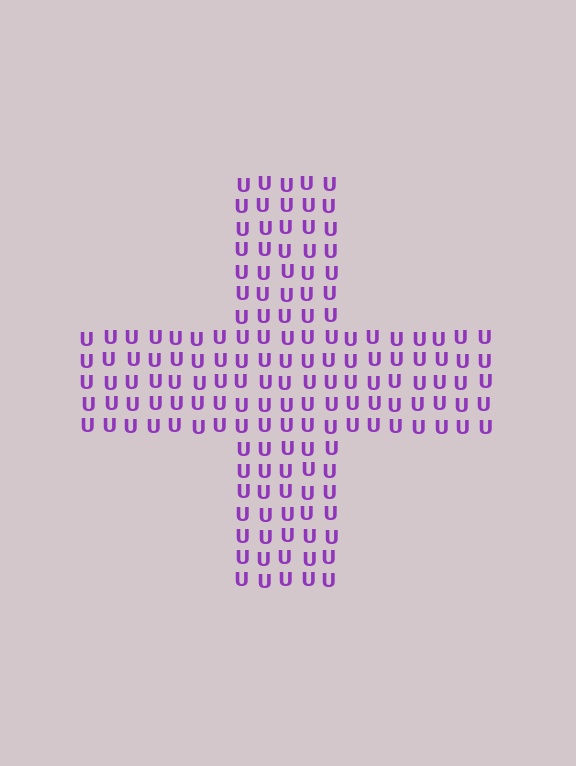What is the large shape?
The large shape is a cross.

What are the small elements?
The small elements are letter U's.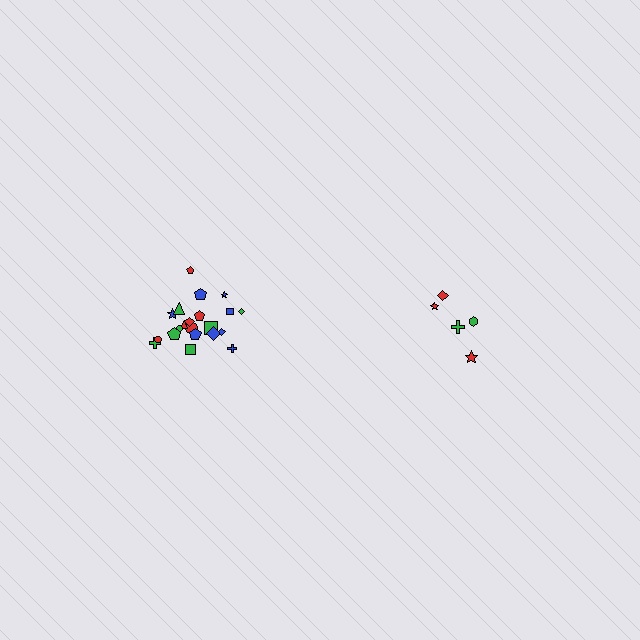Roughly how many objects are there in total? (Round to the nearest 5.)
Roughly 25 objects in total.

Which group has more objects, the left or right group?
The left group.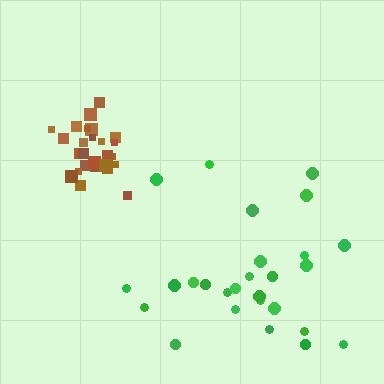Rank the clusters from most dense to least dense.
brown, green.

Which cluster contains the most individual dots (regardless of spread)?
Brown (27).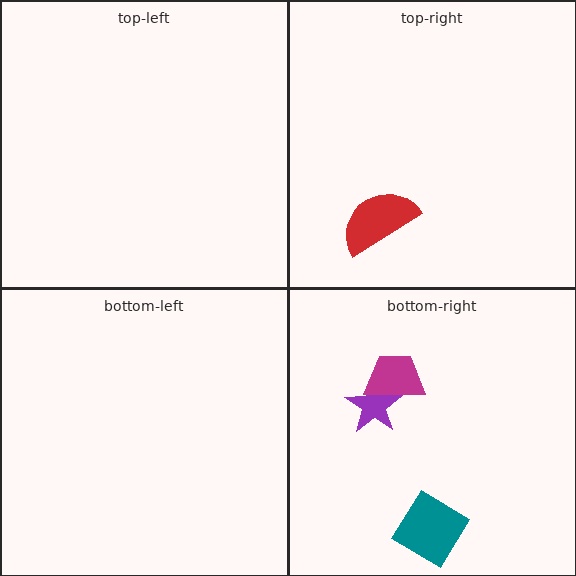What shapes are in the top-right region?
The red semicircle.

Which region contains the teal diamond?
The bottom-right region.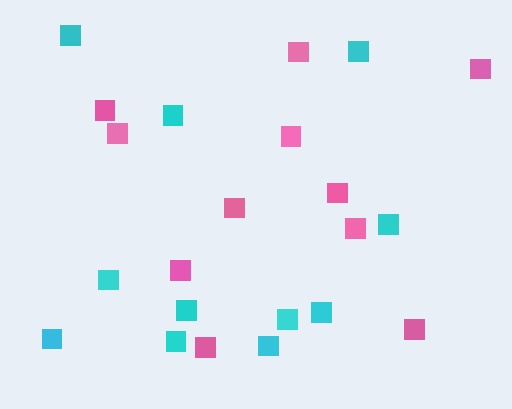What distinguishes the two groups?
There are 2 groups: one group of cyan squares (11) and one group of pink squares (11).